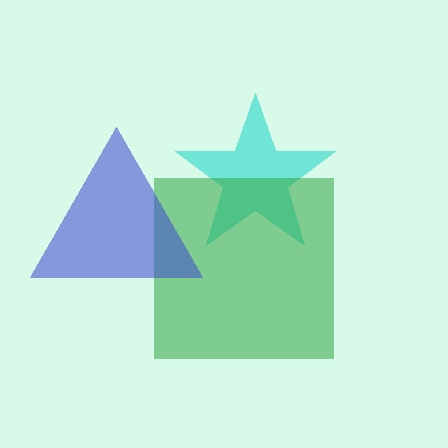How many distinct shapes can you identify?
There are 3 distinct shapes: a cyan star, a green square, a blue triangle.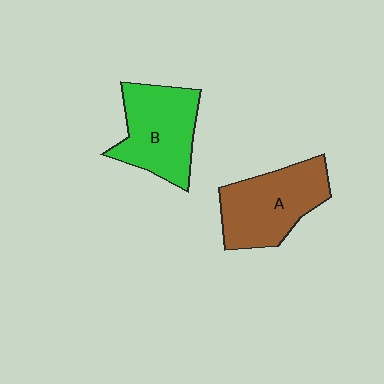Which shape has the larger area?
Shape A (brown).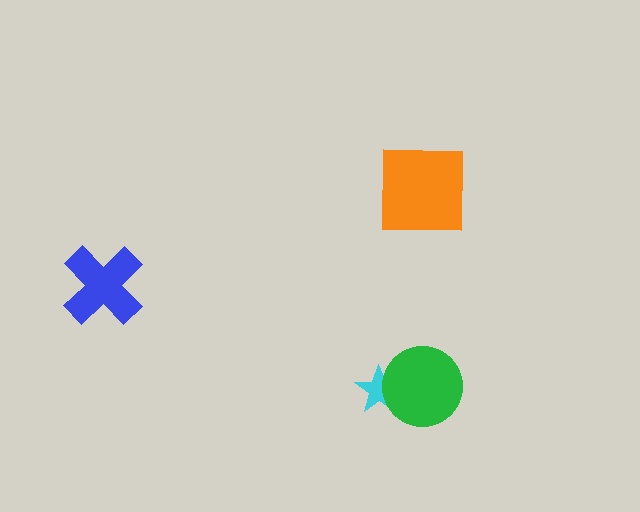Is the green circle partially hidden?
No, no other shape covers it.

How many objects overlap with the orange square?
0 objects overlap with the orange square.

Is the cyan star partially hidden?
Yes, it is partially covered by another shape.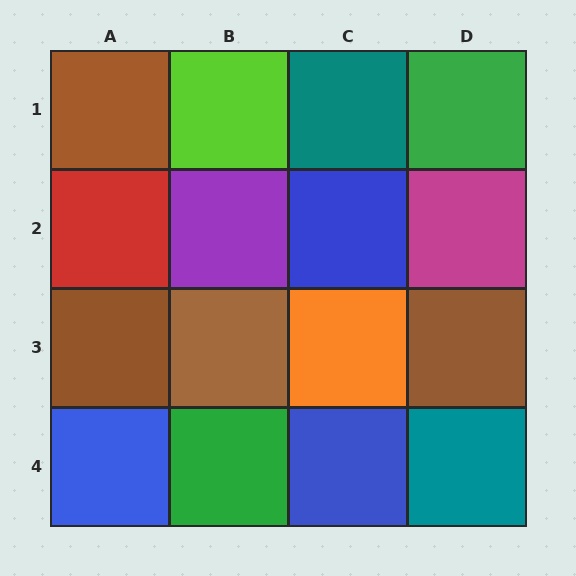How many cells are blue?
3 cells are blue.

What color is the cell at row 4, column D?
Teal.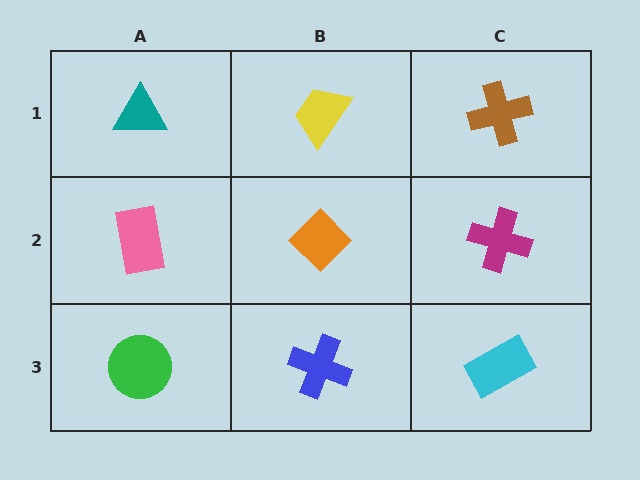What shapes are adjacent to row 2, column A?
A teal triangle (row 1, column A), a green circle (row 3, column A), an orange diamond (row 2, column B).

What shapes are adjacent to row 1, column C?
A magenta cross (row 2, column C), a yellow trapezoid (row 1, column B).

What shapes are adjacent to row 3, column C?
A magenta cross (row 2, column C), a blue cross (row 3, column B).